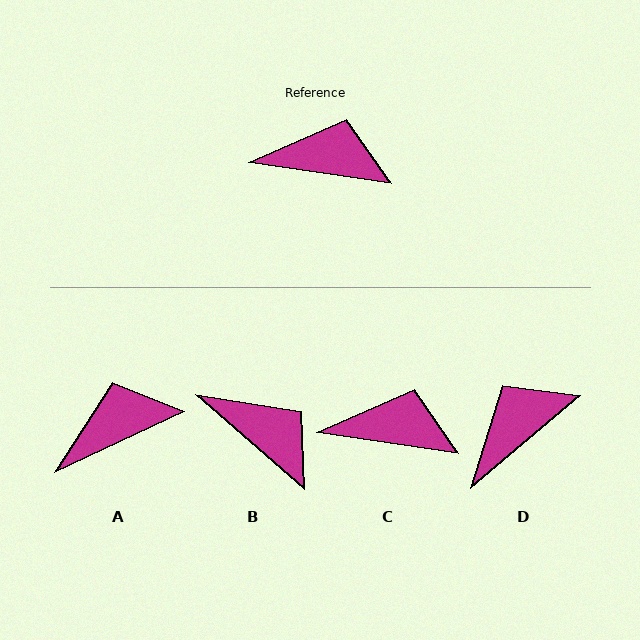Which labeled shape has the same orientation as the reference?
C.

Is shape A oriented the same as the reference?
No, it is off by about 33 degrees.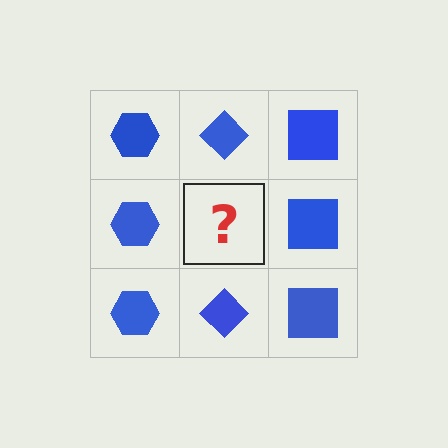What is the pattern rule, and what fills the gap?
The rule is that each column has a consistent shape. The gap should be filled with a blue diamond.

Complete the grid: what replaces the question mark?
The question mark should be replaced with a blue diamond.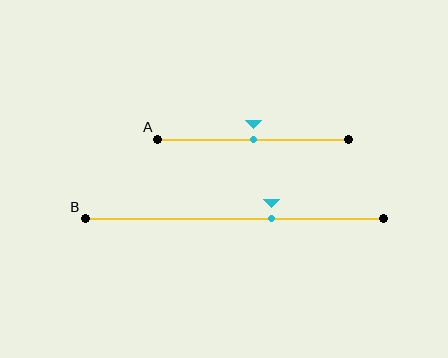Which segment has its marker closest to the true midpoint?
Segment A has its marker closest to the true midpoint.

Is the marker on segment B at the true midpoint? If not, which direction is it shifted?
No, the marker on segment B is shifted to the right by about 12% of the segment length.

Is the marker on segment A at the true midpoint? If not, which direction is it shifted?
Yes, the marker on segment A is at the true midpoint.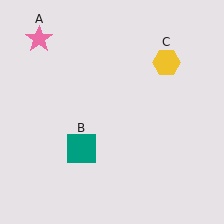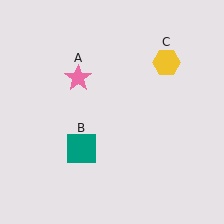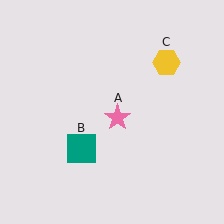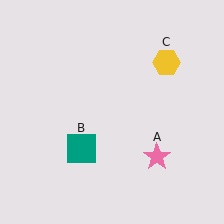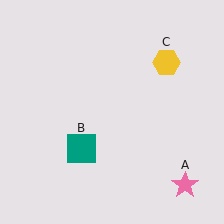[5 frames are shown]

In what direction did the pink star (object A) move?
The pink star (object A) moved down and to the right.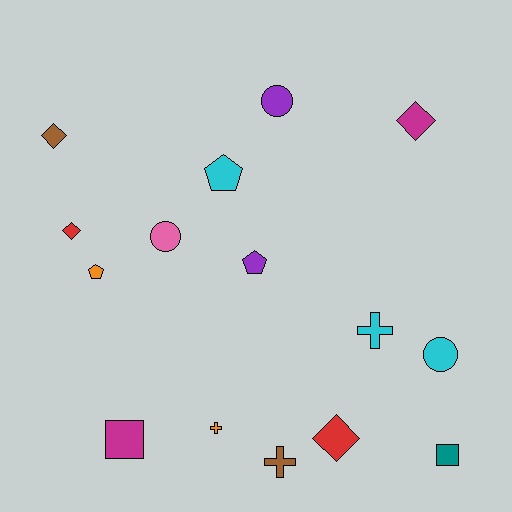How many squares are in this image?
There are 2 squares.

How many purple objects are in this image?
There are 2 purple objects.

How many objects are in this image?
There are 15 objects.